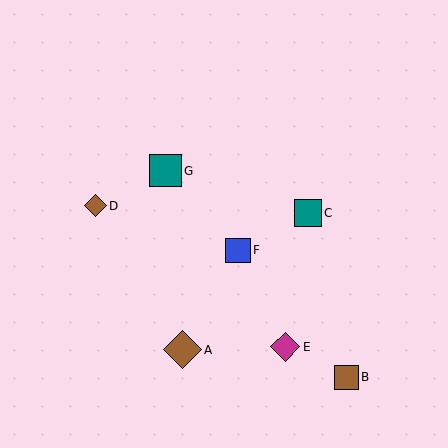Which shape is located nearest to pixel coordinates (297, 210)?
The teal square (labeled C) at (308, 213) is nearest to that location.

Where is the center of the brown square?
The center of the brown square is at (347, 377).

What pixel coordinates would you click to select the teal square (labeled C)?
Click at (308, 213) to select the teal square C.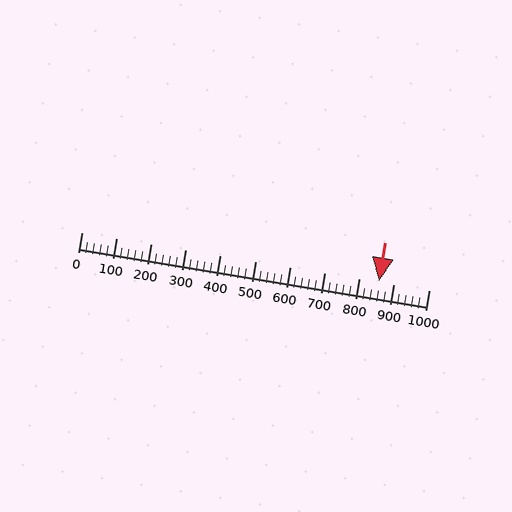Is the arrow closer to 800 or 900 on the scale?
The arrow is closer to 900.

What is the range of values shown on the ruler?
The ruler shows values from 0 to 1000.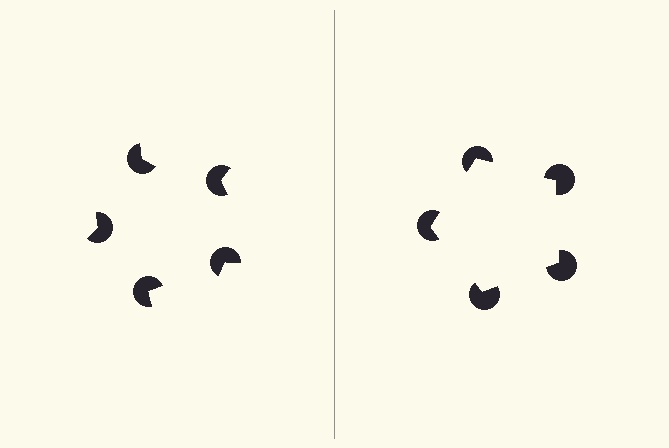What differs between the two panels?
The pac-man discs are positioned identically on both sides; only the wedge orientations differ. On the right they align to a pentagon; on the left they are misaligned.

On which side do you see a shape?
An illusory pentagon appears on the right side. On the left side the wedge cuts are rotated, so no coherent shape forms.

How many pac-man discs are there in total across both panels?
10 — 5 on each side.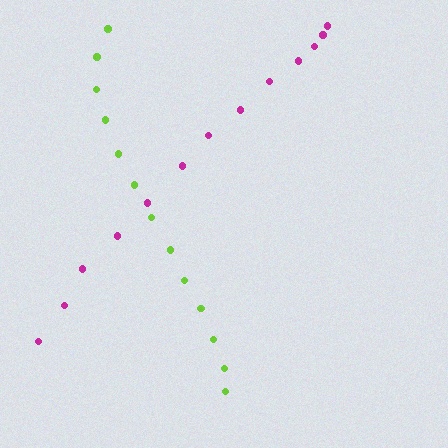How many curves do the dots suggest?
There are 2 distinct paths.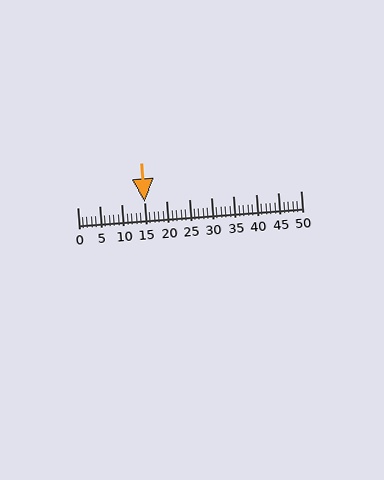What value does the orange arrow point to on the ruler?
The orange arrow points to approximately 15.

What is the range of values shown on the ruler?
The ruler shows values from 0 to 50.